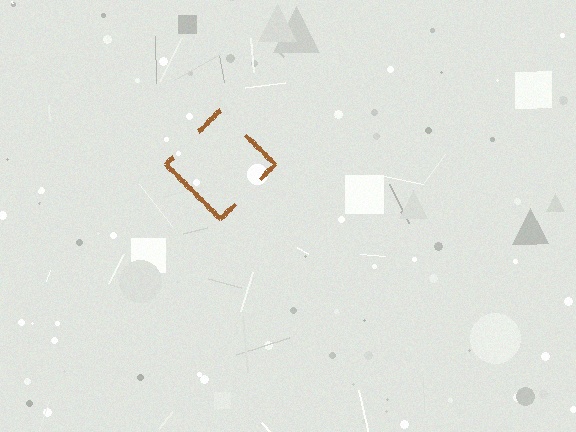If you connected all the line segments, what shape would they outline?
They would outline a diamond.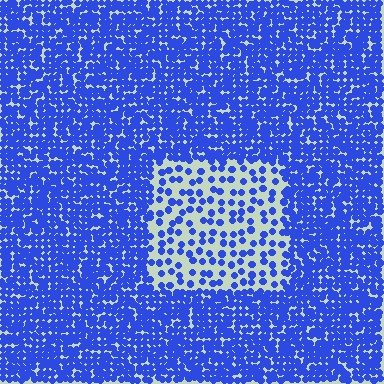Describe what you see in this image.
The image contains small blue elements arranged at two different densities. A rectangle-shaped region is visible where the elements are less densely packed than the surrounding area.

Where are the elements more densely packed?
The elements are more densely packed outside the rectangle boundary.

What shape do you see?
I see a rectangle.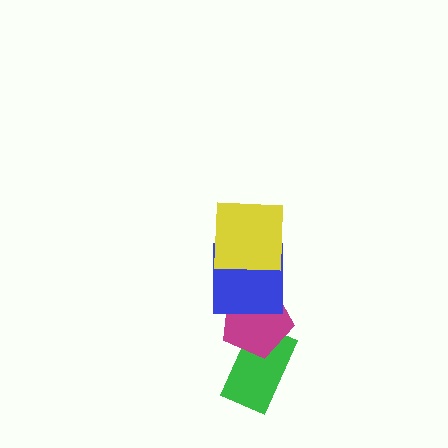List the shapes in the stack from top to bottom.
From top to bottom: the yellow square, the blue square, the magenta pentagon, the green rectangle.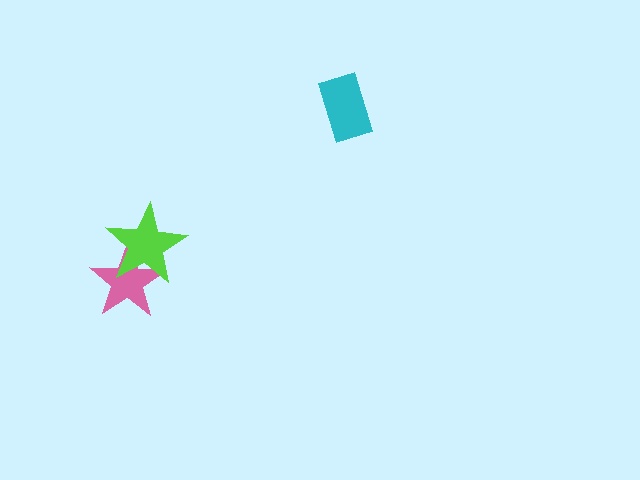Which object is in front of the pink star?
The lime star is in front of the pink star.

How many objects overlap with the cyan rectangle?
0 objects overlap with the cyan rectangle.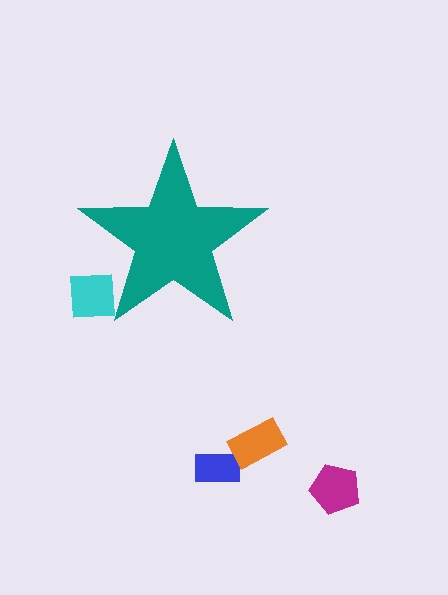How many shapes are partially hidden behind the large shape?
1 shape is partially hidden.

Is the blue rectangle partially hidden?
No, the blue rectangle is fully visible.